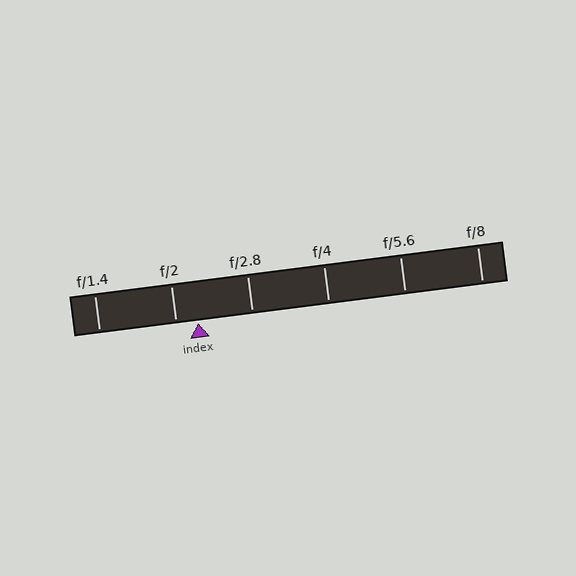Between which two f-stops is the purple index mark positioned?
The index mark is between f/2 and f/2.8.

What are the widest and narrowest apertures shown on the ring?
The widest aperture shown is f/1.4 and the narrowest is f/8.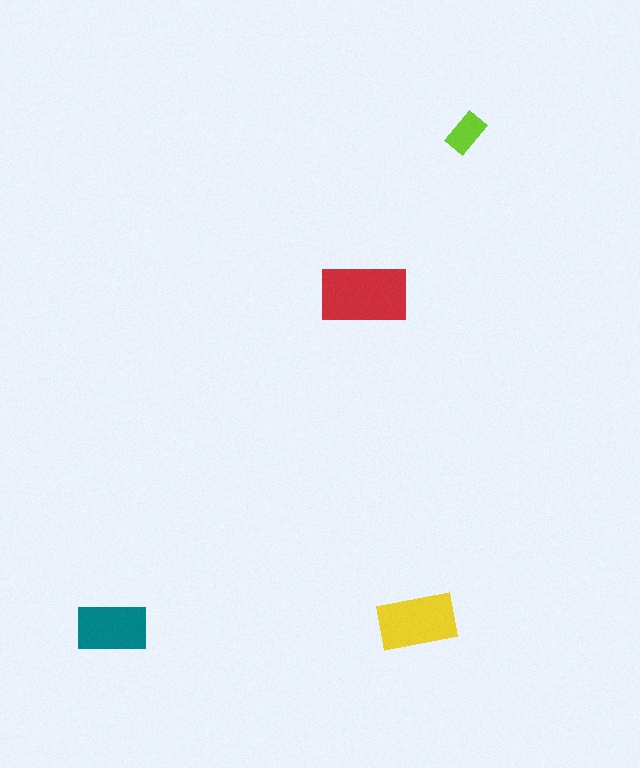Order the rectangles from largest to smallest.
the red one, the yellow one, the teal one, the lime one.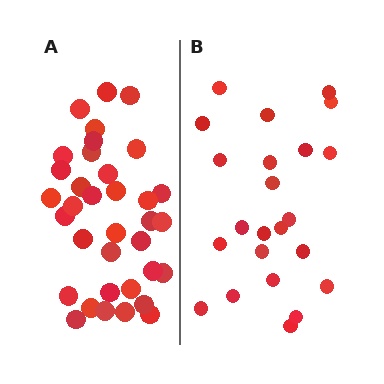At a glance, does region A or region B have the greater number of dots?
Region A (the left region) has more dots.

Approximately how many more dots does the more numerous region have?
Region A has roughly 12 or so more dots than region B.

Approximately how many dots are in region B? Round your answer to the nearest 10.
About 20 dots. (The exact count is 23, which rounds to 20.)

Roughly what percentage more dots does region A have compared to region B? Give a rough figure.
About 50% more.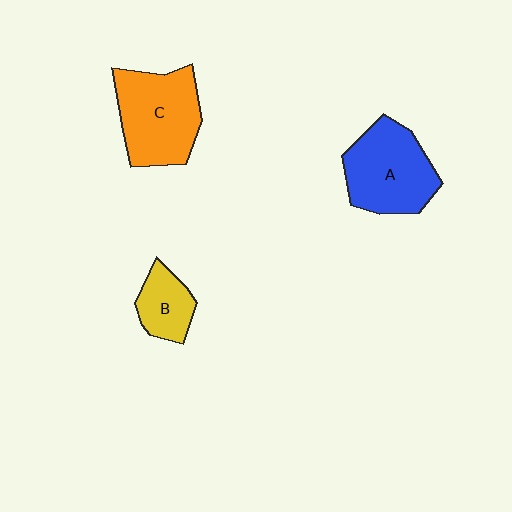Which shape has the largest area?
Shape C (orange).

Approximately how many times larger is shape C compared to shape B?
Approximately 2.1 times.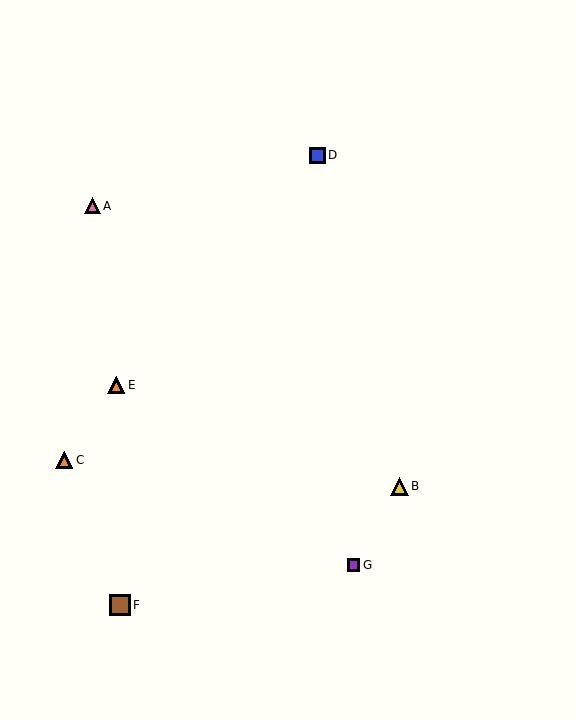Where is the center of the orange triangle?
The center of the orange triangle is at (116, 385).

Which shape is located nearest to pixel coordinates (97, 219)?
The pink triangle (labeled A) at (93, 206) is nearest to that location.